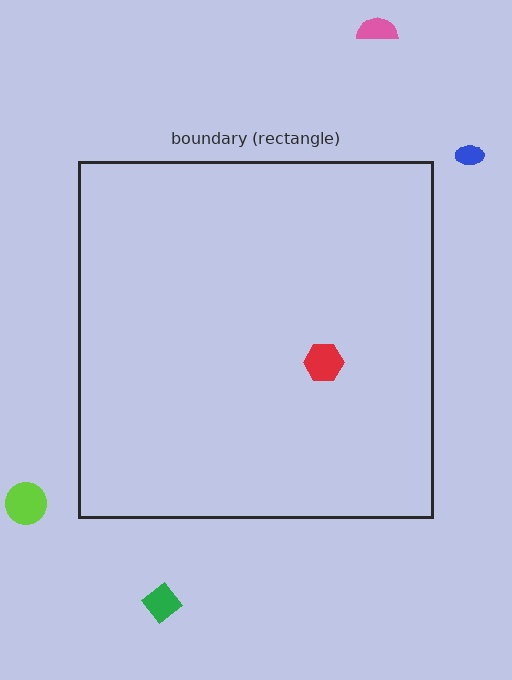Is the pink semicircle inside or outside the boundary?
Outside.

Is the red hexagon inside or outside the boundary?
Inside.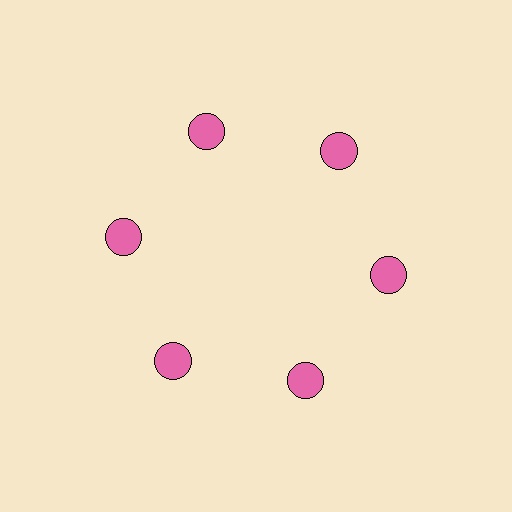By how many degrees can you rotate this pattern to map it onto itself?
The pattern maps onto itself every 60 degrees of rotation.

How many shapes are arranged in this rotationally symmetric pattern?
There are 6 shapes, arranged in 6 groups of 1.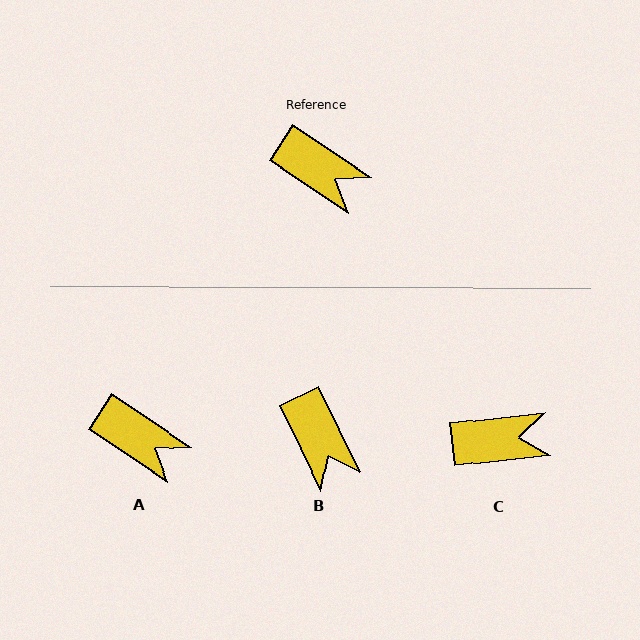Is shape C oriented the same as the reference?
No, it is off by about 40 degrees.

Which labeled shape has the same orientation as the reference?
A.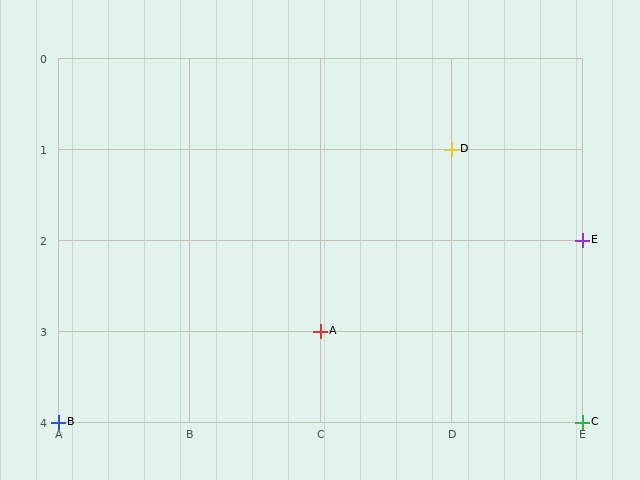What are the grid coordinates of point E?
Point E is at grid coordinates (E, 2).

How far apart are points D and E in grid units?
Points D and E are 1 column and 1 row apart (about 1.4 grid units diagonally).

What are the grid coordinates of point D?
Point D is at grid coordinates (D, 1).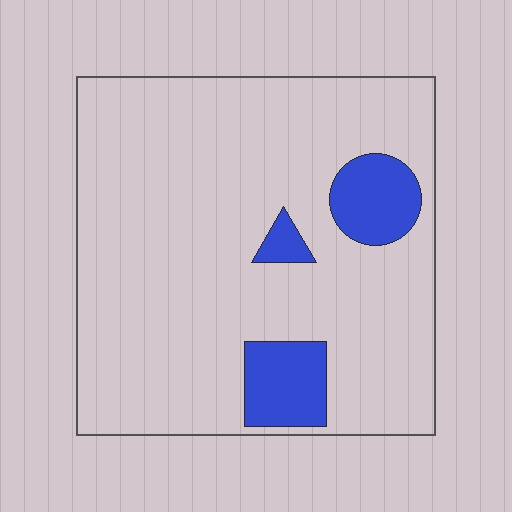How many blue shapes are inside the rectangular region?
3.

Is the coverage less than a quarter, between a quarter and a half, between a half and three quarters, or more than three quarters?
Less than a quarter.